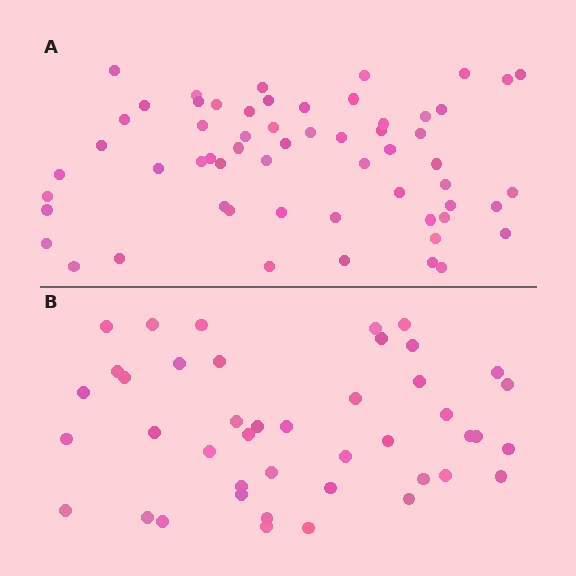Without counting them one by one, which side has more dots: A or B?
Region A (the top region) has more dots.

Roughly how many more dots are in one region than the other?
Region A has approximately 15 more dots than region B.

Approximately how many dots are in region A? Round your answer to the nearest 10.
About 60 dots. (The exact count is 59, which rounds to 60.)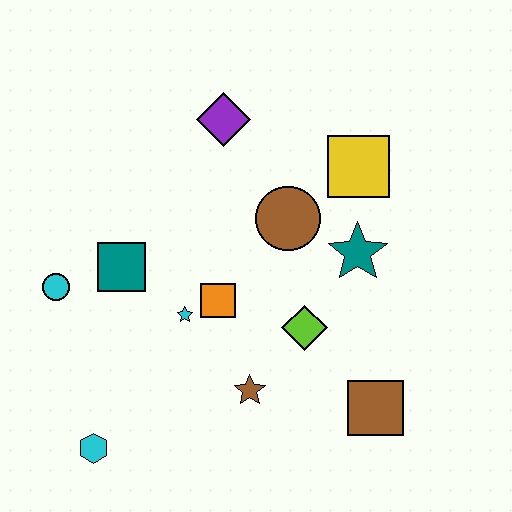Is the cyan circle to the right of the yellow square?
No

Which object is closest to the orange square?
The cyan star is closest to the orange square.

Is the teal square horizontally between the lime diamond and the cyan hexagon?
Yes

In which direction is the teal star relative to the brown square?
The teal star is above the brown square.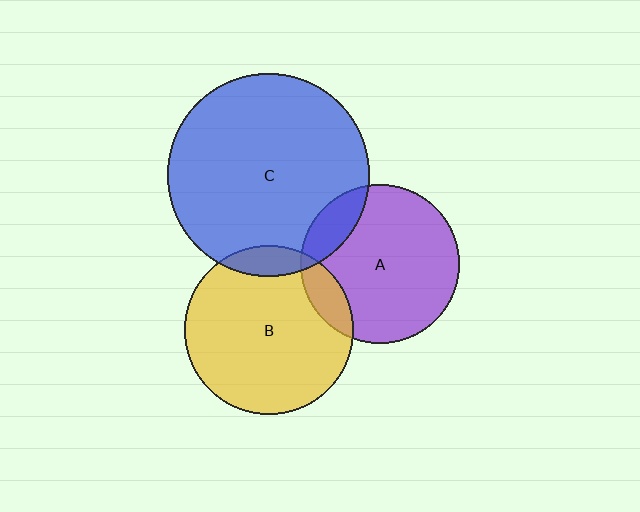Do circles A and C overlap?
Yes.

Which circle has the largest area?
Circle C (blue).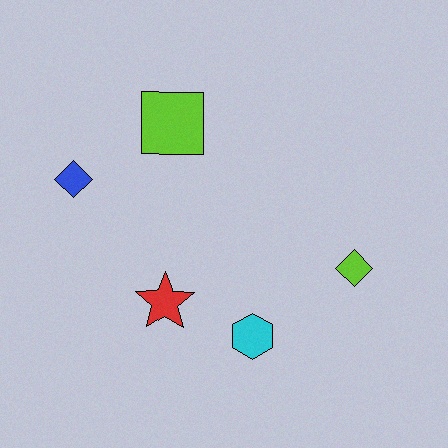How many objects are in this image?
There are 5 objects.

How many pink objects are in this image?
There are no pink objects.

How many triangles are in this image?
There are no triangles.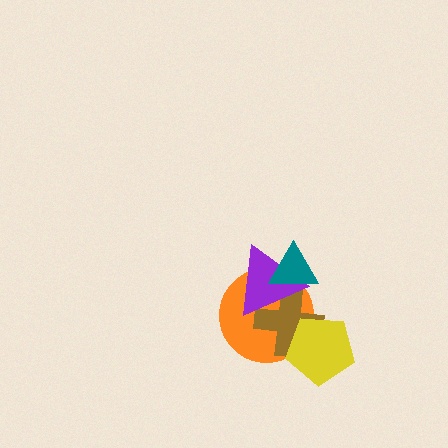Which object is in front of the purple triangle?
The teal triangle is in front of the purple triangle.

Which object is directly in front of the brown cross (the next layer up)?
The purple triangle is directly in front of the brown cross.